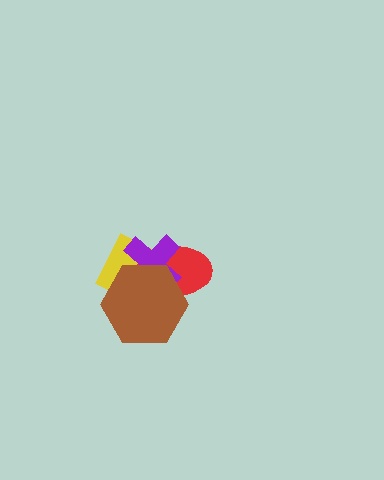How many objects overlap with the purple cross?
3 objects overlap with the purple cross.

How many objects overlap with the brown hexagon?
3 objects overlap with the brown hexagon.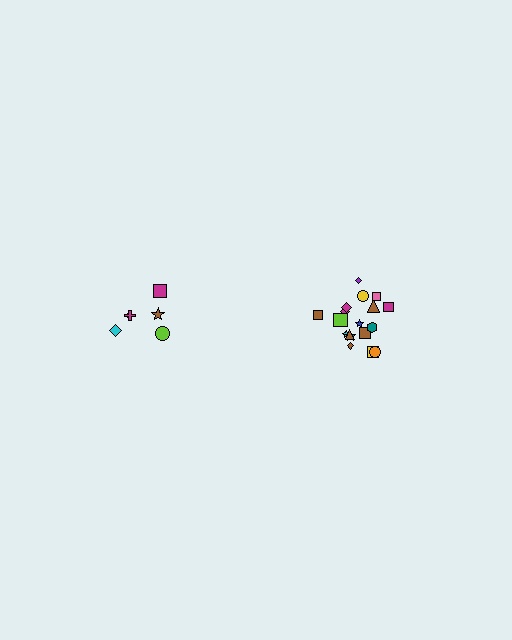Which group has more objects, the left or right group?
The right group.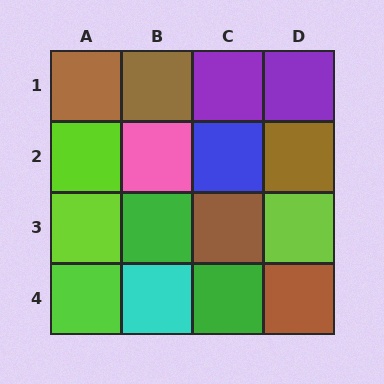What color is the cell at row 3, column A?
Lime.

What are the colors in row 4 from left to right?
Lime, cyan, green, brown.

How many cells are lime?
4 cells are lime.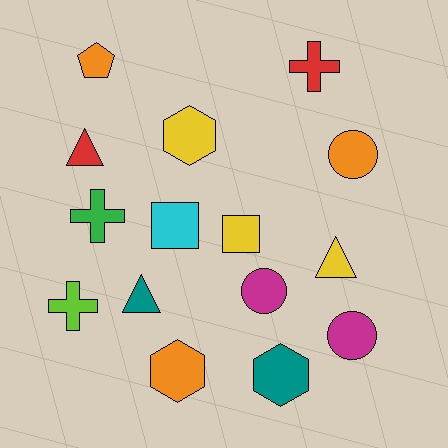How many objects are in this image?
There are 15 objects.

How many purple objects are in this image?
There are no purple objects.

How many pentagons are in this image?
There is 1 pentagon.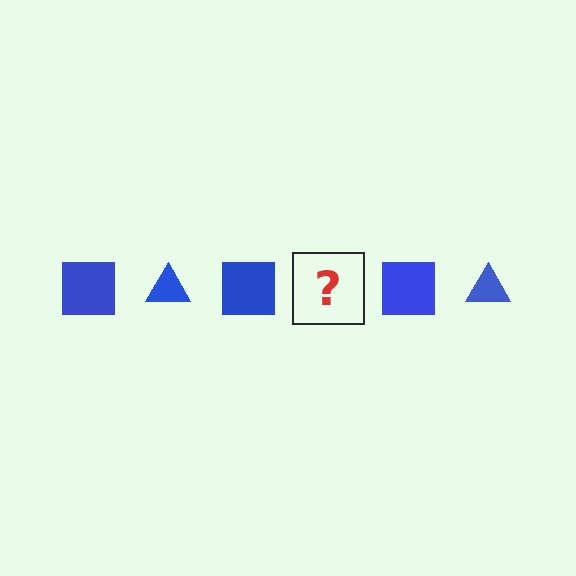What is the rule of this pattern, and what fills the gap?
The rule is that the pattern cycles through square, triangle shapes in blue. The gap should be filled with a blue triangle.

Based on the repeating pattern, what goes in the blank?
The blank should be a blue triangle.